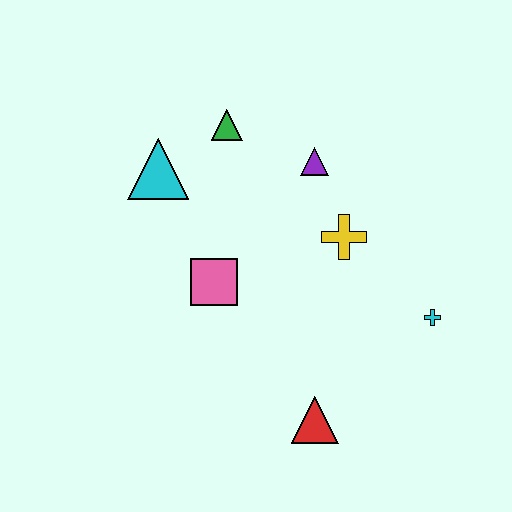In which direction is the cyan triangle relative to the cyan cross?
The cyan triangle is to the left of the cyan cross.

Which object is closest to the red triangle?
The cyan cross is closest to the red triangle.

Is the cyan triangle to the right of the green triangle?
No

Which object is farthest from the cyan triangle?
The cyan cross is farthest from the cyan triangle.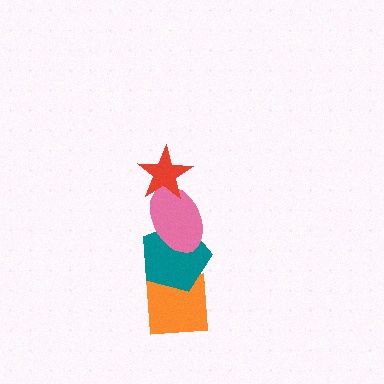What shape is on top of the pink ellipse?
The red star is on top of the pink ellipse.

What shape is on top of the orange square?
The teal pentagon is on top of the orange square.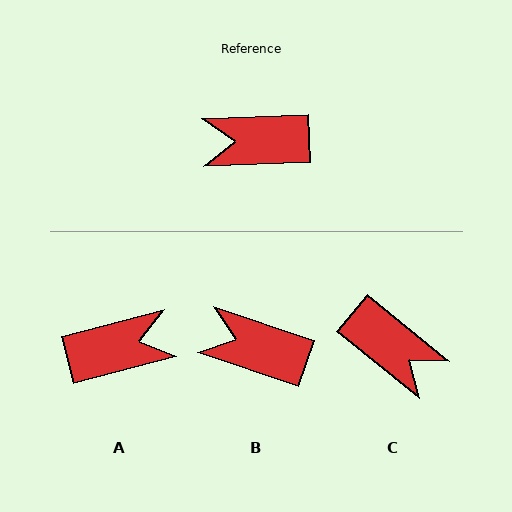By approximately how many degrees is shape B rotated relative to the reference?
Approximately 21 degrees clockwise.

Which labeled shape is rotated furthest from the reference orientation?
A, about 168 degrees away.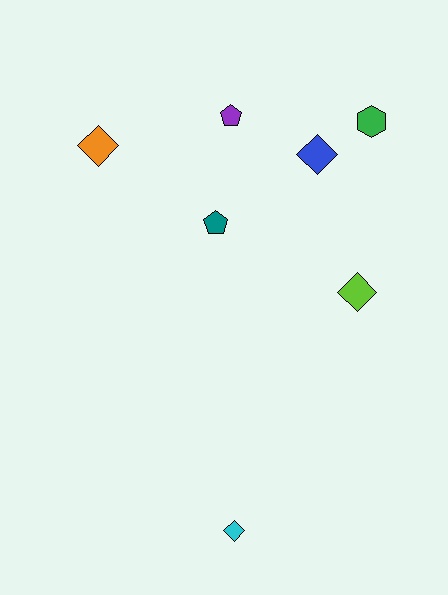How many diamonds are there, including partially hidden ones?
There are 4 diamonds.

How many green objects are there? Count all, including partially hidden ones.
There is 1 green object.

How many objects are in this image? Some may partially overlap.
There are 7 objects.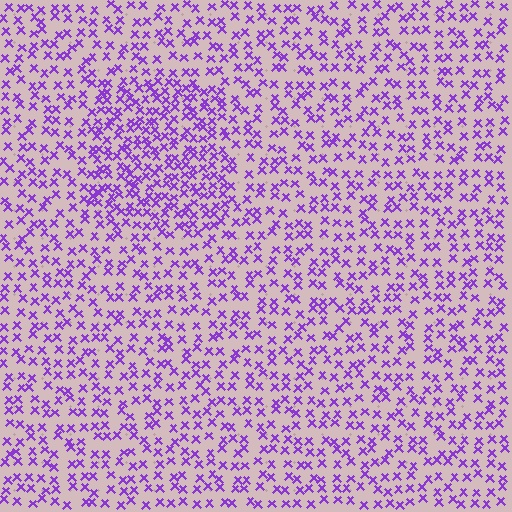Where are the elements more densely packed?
The elements are more densely packed inside the rectangle boundary.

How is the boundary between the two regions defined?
The boundary is defined by a change in element density (approximately 1.8x ratio). All elements are the same color, size, and shape.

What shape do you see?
I see a rectangle.